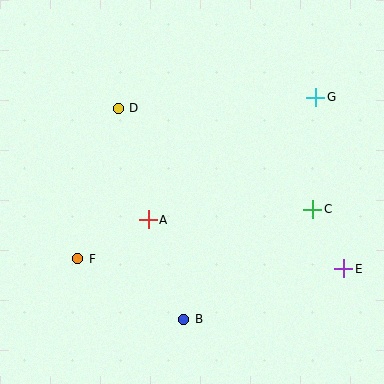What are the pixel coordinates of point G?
Point G is at (316, 97).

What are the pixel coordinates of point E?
Point E is at (344, 269).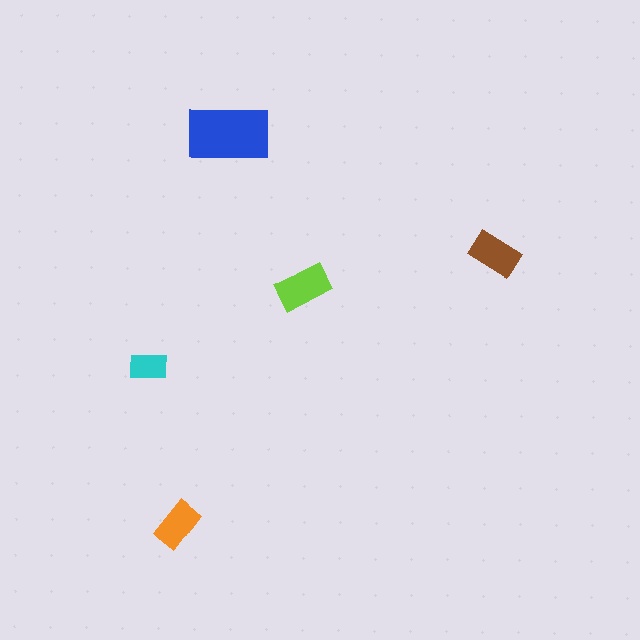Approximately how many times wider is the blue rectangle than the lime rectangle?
About 1.5 times wider.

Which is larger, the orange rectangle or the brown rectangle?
The brown one.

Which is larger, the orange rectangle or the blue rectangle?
The blue one.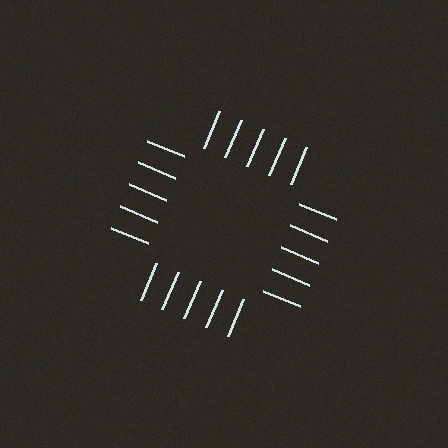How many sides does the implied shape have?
4 sides — the line-ends trace a square.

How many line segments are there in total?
20 — 5 along each of the 4 edges.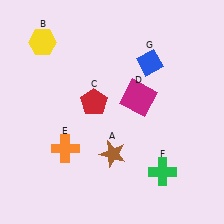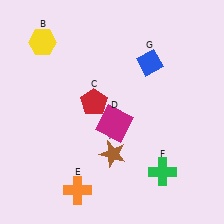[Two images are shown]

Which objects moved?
The objects that moved are: the magenta square (D), the orange cross (E).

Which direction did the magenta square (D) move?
The magenta square (D) moved down.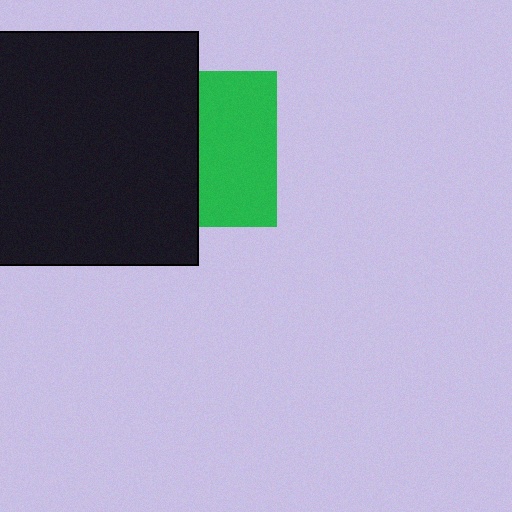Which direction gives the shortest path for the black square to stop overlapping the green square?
Moving left gives the shortest separation.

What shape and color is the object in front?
The object in front is a black square.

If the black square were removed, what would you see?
You would see the complete green square.